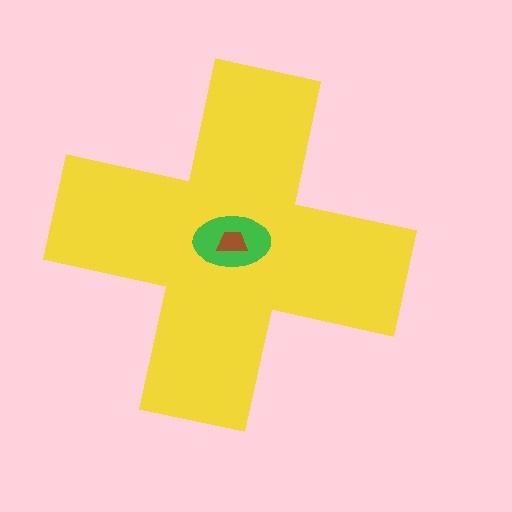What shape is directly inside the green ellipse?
The brown trapezoid.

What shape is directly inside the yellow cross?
The green ellipse.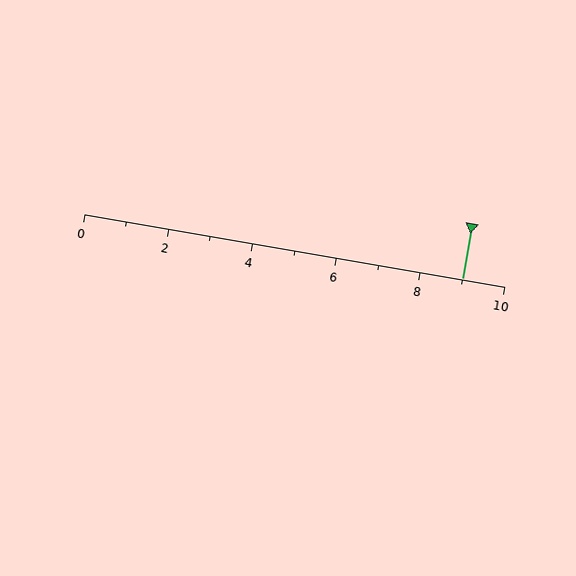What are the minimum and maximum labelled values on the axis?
The axis runs from 0 to 10.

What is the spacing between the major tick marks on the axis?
The major ticks are spaced 2 apart.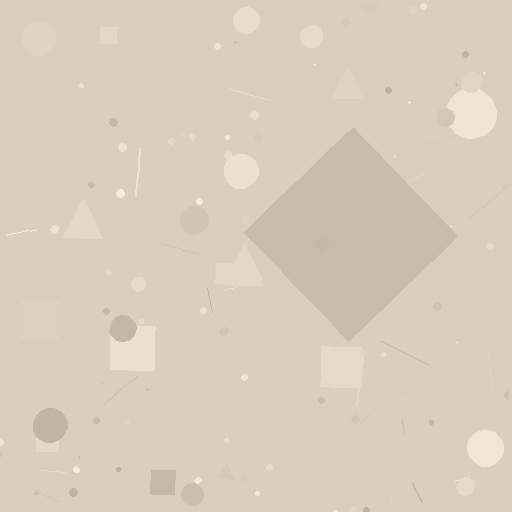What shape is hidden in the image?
A diamond is hidden in the image.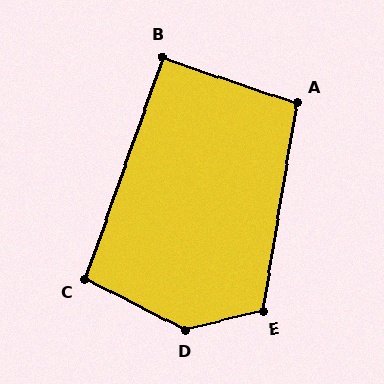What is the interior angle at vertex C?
Approximately 98 degrees (obtuse).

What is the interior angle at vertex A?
Approximately 99 degrees (obtuse).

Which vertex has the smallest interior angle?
B, at approximately 91 degrees.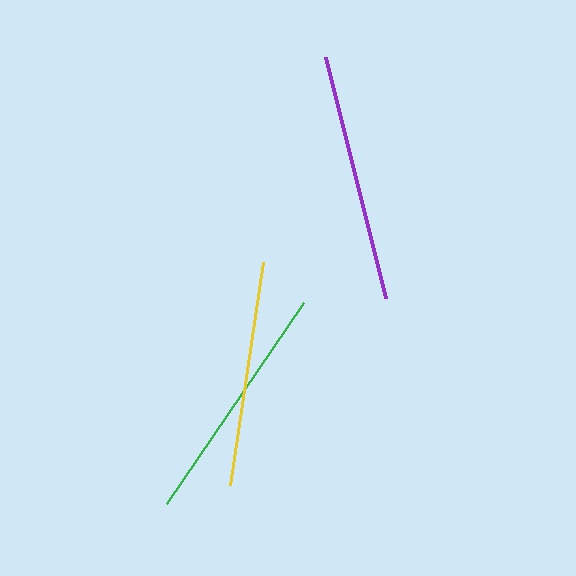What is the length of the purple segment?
The purple segment is approximately 249 pixels long.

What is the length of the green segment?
The green segment is approximately 243 pixels long.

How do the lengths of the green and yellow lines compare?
The green and yellow lines are approximately the same length.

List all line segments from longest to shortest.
From longest to shortest: purple, green, yellow.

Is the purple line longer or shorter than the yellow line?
The purple line is longer than the yellow line.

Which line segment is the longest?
The purple line is the longest at approximately 249 pixels.